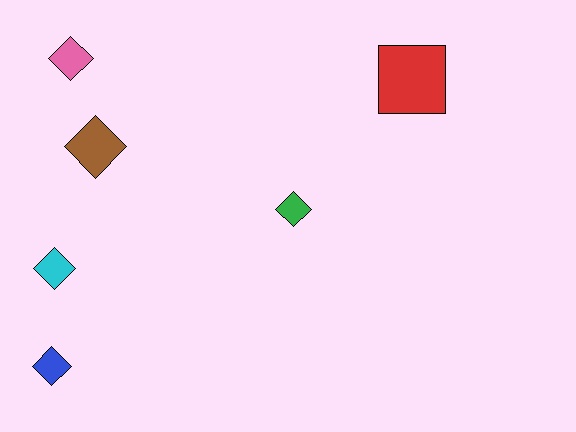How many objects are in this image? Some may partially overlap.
There are 6 objects.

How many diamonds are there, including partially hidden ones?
There are 5 diamonds.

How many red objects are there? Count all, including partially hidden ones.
There is 1 red object.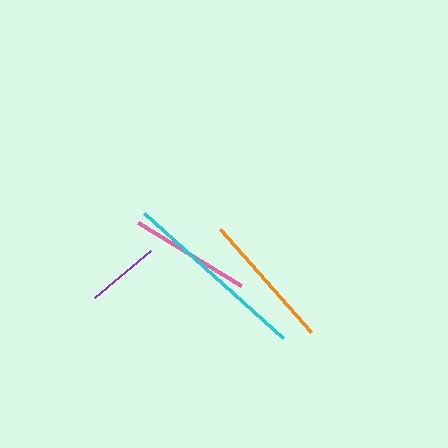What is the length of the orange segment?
The orange segment is approximately 138 pixels long.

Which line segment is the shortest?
The purple line is the shortest at approximately 73 pixels.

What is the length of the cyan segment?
The cyan segment is approximately 187 pixels long.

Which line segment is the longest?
The cyan line is the longest at approximately 187 pixels.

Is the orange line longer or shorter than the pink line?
The orange line is longer than the pink line.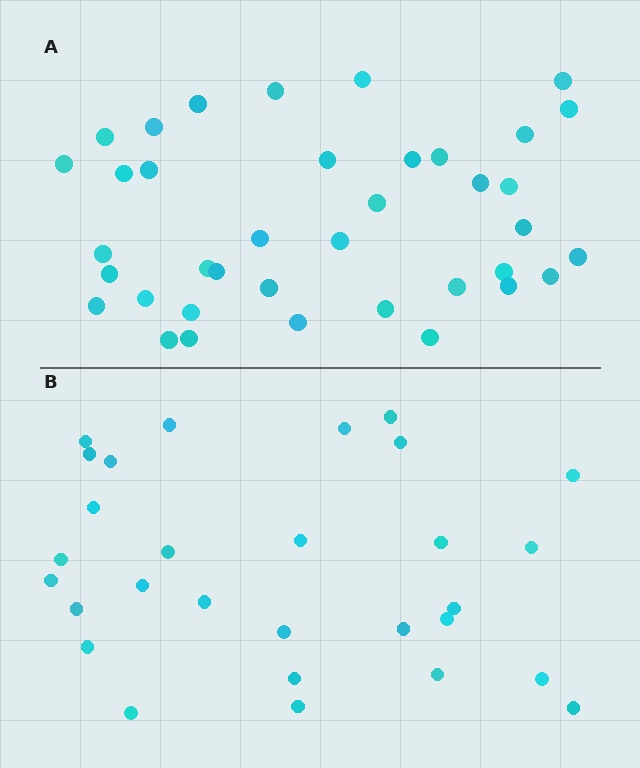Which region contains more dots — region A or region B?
Region A (the top region) has more dots.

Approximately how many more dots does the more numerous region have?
Region A has roughly 8 or so more dots than region B.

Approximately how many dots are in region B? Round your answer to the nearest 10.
About 30 dots. (The exact count is 29, which rounds to 30.)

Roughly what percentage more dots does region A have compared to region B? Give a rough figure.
About 30% more.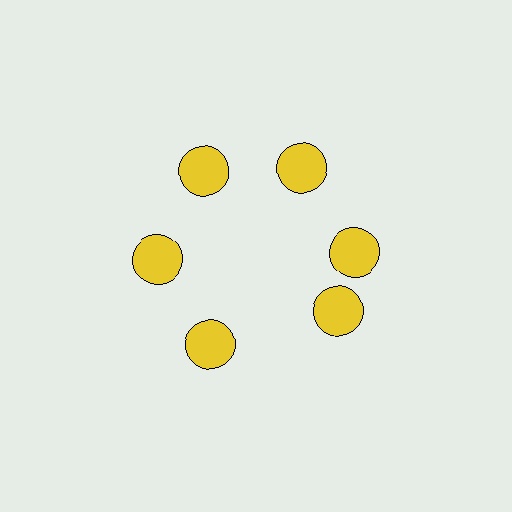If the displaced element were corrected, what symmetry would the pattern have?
It would have 6-fold rotational symmetry — the pattern would map onto itself every 60 degrees.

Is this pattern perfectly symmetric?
No. The 6 yellow circles are arranged in a ring, but one element near the 5 o'clock position is rotated out of alignment along the ring, breaking the 6-fold rotational symmetry.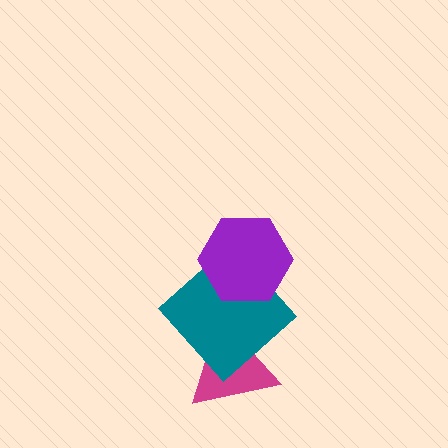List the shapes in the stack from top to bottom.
From top to bottom: the purple hexagon, the teal diamond, the magenta triangle.